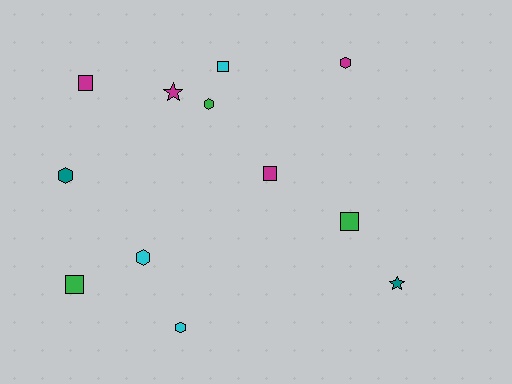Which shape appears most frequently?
Hexagon, with 5 objects.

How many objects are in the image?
There are 12 objects.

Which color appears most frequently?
Magenta, with 4 objects.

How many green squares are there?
There are 2 green squares.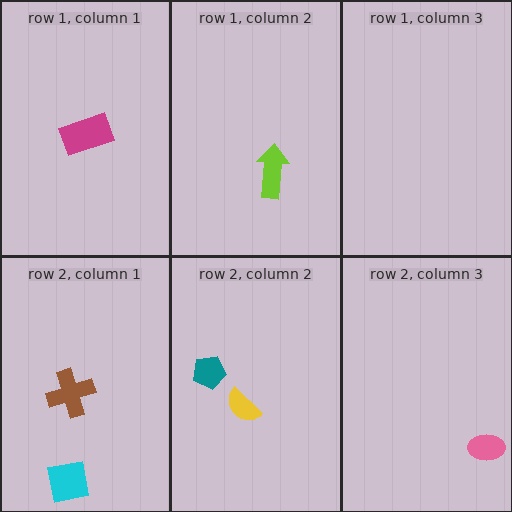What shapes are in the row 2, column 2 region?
The teal pentagon, the yellow semicircle.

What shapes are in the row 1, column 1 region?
The magenta rectangle.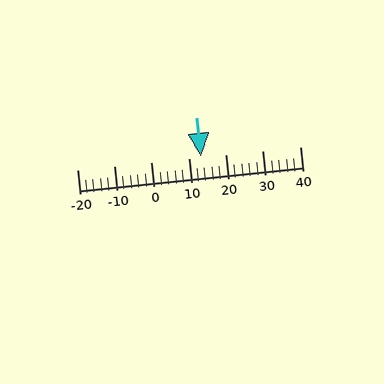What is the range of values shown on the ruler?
The ruler shows values from -20 to 40.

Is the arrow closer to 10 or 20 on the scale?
The arrow is closer to 10.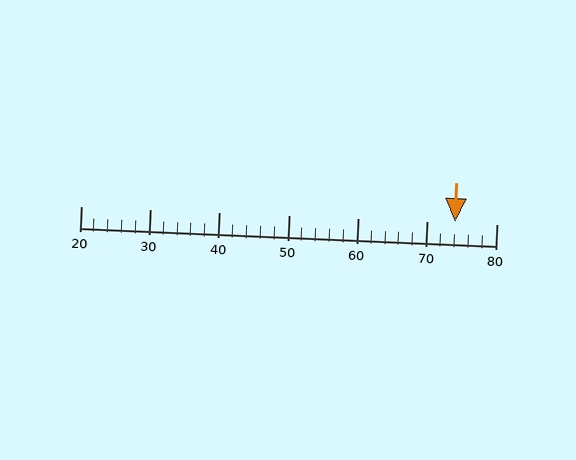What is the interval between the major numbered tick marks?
The major tick marks are spaced 10 units apart.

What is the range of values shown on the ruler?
The ruler shows values from 20 to 80.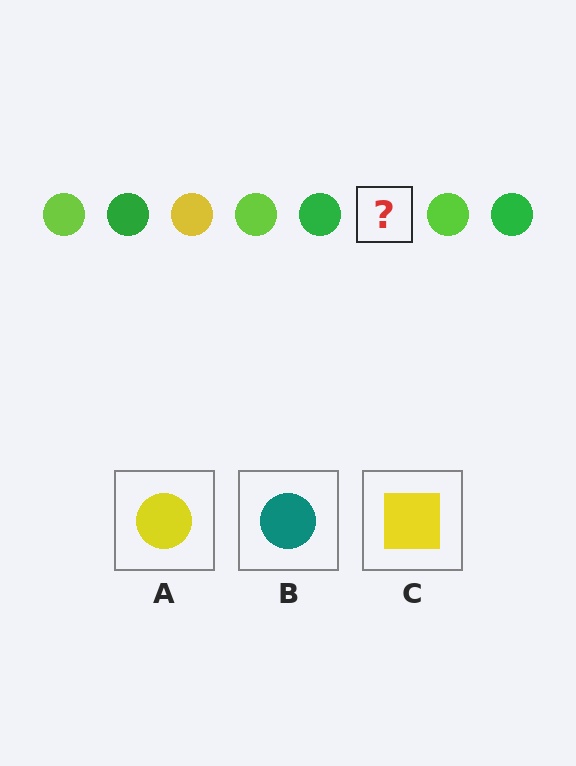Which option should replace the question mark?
Option A.